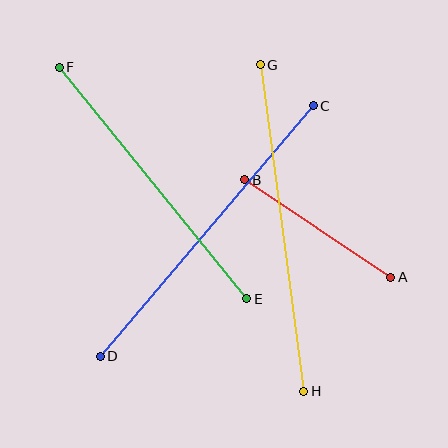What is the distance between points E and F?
The distance is approximately 298 pixels.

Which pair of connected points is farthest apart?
Points G and H are farthest apart.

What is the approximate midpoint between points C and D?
The midpoint is at approximately (207, 231) pixels.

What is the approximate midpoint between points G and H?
The midpoint is at approximately (282, 228) pixels.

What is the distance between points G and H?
The distance is approximately 329 pixels.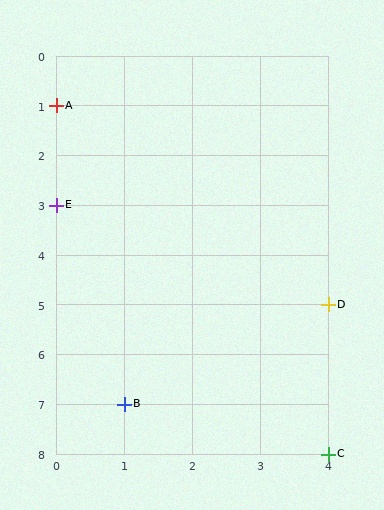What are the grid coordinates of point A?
Point A is at grid coordinates (0, 1).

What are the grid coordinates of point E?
Point E is at grid coordinates (0, 3).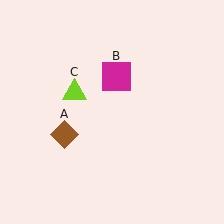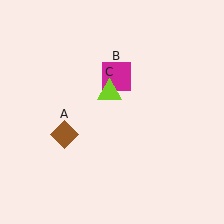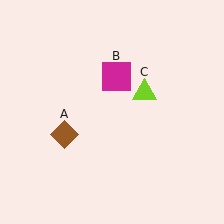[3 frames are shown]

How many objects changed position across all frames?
1 object changed position: lime triangle (object C).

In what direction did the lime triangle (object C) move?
The lime triangle (object C) moved right.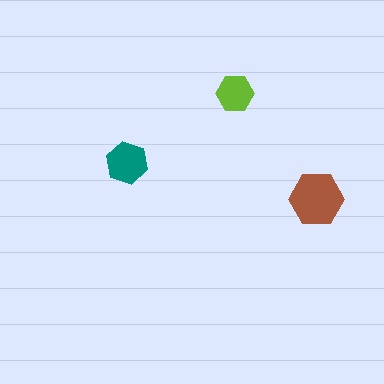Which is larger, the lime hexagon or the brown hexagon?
The brown one.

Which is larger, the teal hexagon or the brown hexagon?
The brown one.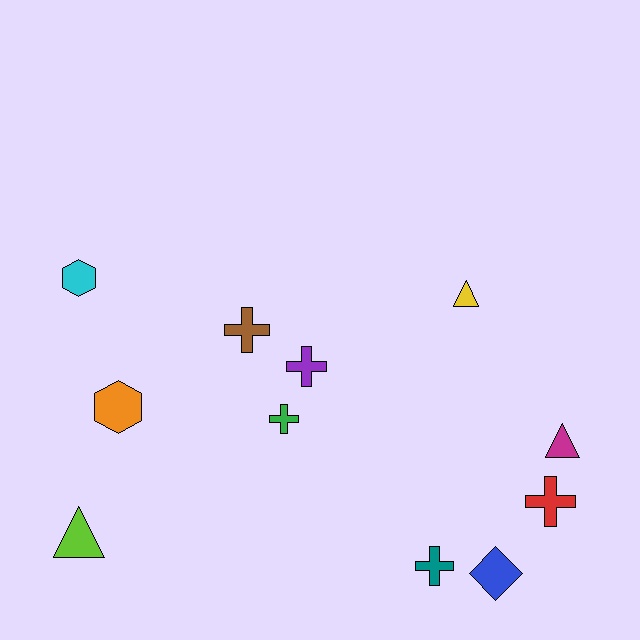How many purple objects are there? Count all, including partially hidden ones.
There is 1 purple object.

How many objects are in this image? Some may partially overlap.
There are 11 objects.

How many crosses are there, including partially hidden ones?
There are 5 crosses.